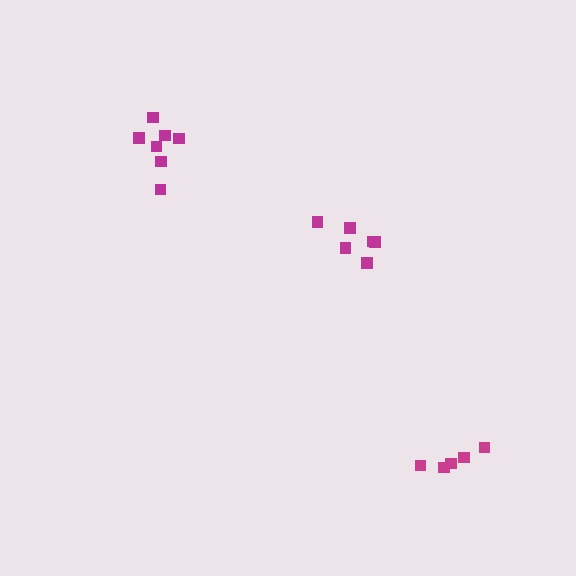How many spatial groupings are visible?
There are 3 spatial groupings.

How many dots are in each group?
Group 1: 5 dots, Group 2: 6 dots, Group 3: 7 dots (18 total).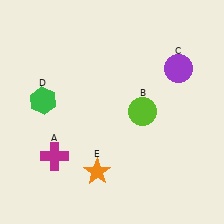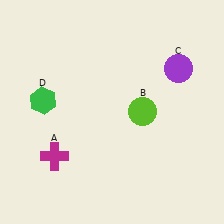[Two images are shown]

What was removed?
The orange star (E) was removed in Image 2.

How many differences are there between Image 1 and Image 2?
There is 1 difference between the two images.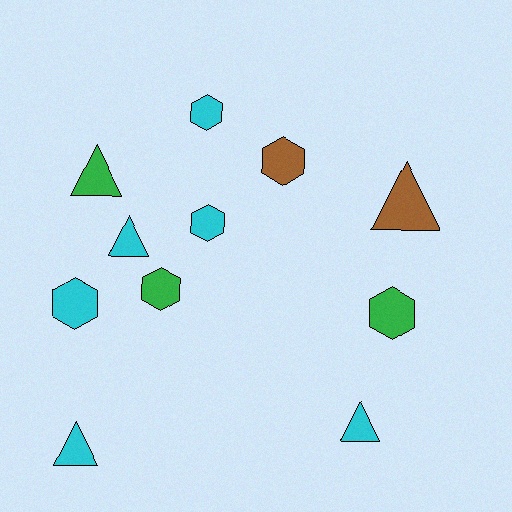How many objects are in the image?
There are 11 objects.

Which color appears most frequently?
Cyan, with 6 objects.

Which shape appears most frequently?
Hexagon, with 6 objects.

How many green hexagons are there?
There are 2 green hexagons.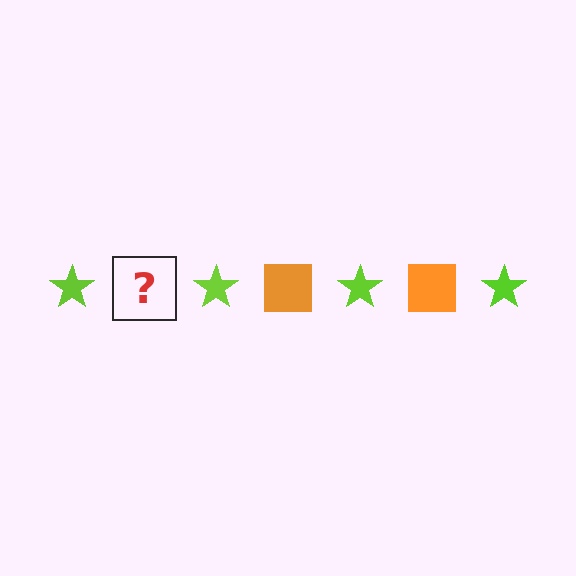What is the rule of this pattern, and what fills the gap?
The rule is that the pattern alternates between lime star and orange square. The gap should be filled with an orange square.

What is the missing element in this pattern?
The missing element is an orange square.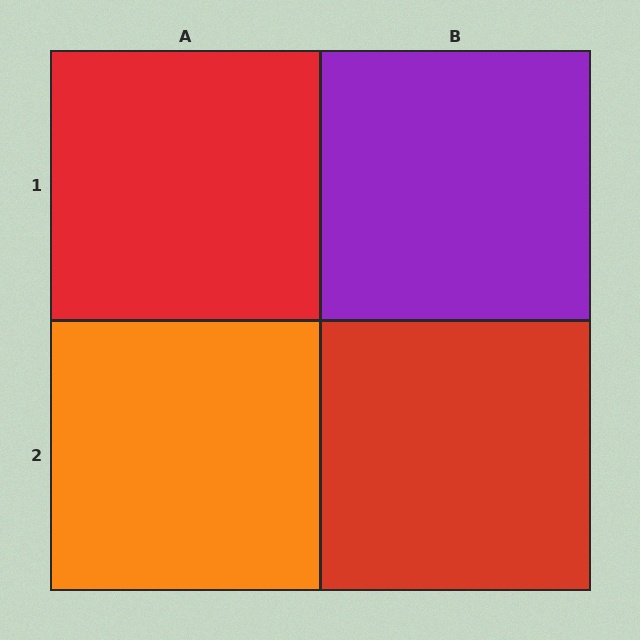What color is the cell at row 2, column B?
Red.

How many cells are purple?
1 cell is purple.